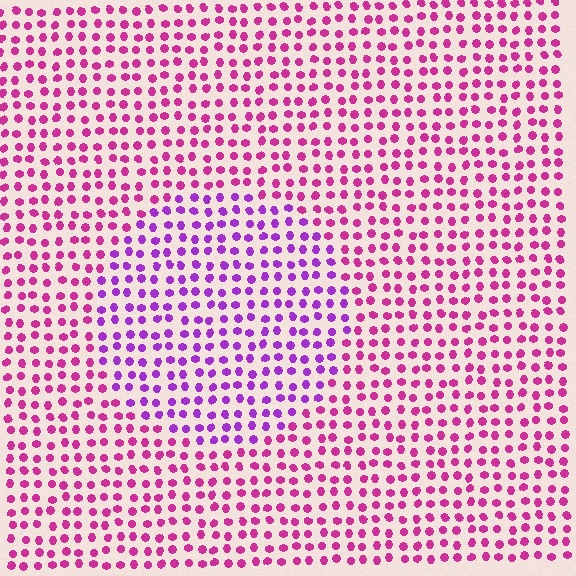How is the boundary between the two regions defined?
The boundary is defined purely by a slight shift in hue (about 36 degrees). Spacing, size, and orientation are identical on both sides.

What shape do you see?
I see a circle.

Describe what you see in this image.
The image is filled with small magenta elements in a uniform arrangement. A circle-shaped region is visible where the elements are tinted to a slightly different hue, forming a subtle color boundary.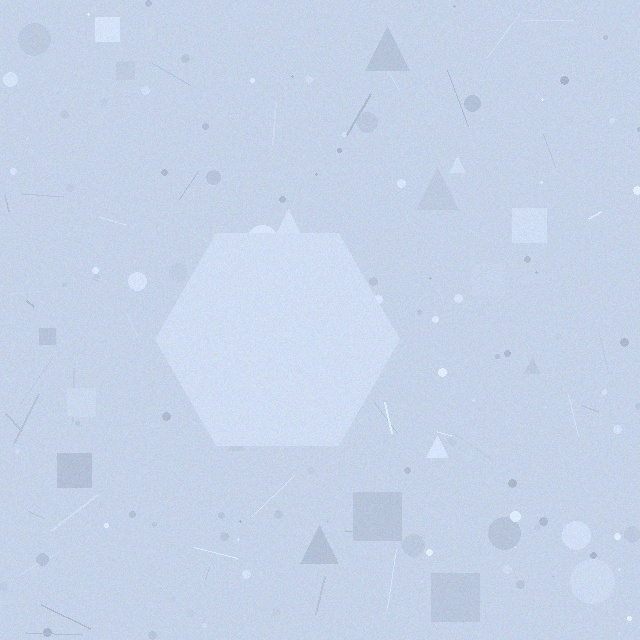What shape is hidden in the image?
A hexagon is hidden in the image.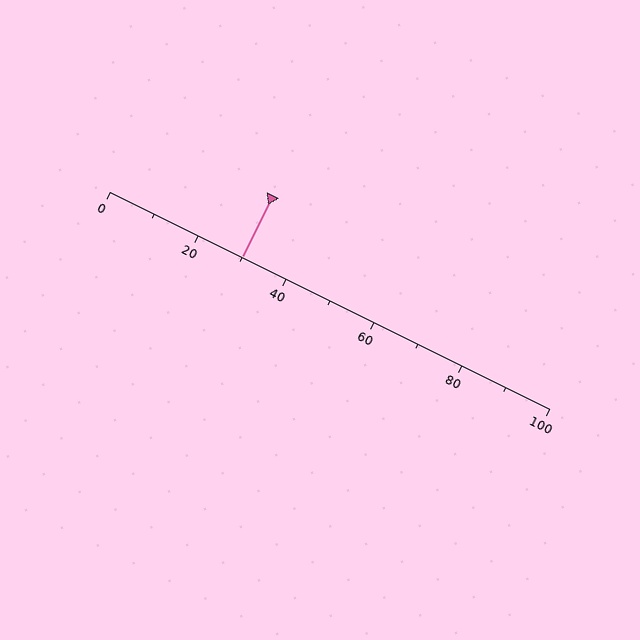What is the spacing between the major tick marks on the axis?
The major ticks are spaced 20 apart.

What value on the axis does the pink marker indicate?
The marker indicates approximately 30.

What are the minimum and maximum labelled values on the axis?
The axis runs from 0 to 100.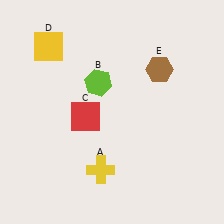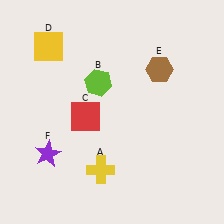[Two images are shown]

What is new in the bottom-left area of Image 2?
A purple star (F) was added in the bottom-left area of Image 2.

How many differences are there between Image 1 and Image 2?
There is 1 difference between the two images.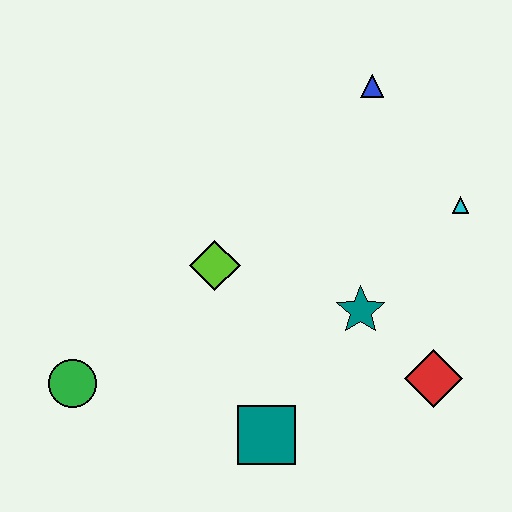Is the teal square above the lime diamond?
No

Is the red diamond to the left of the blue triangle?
No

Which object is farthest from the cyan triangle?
The green circle is farthest from the cyan triangle.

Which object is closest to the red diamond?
The teal star is closest to the red diamond.